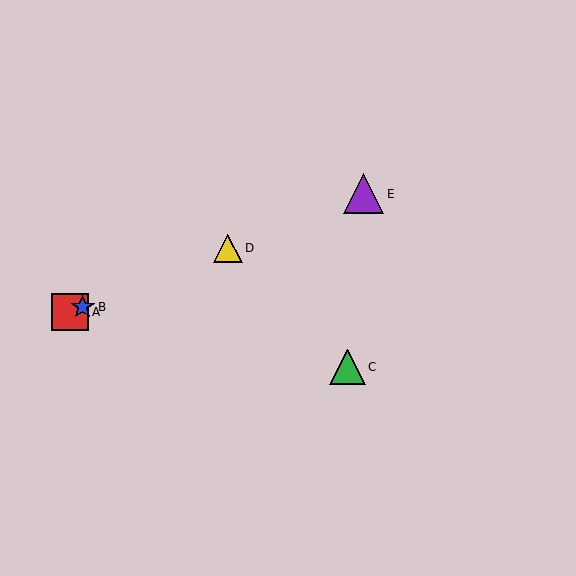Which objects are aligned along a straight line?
Objects A, B, D, E are aligned along a straight line.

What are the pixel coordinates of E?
Object E is at (363, 194).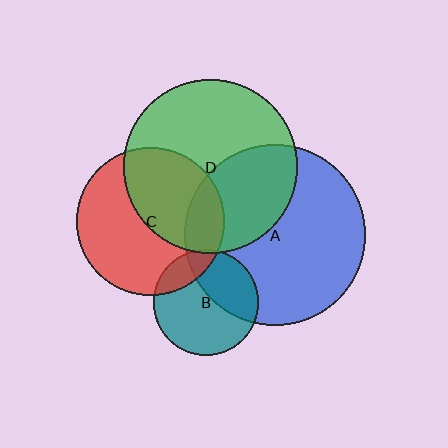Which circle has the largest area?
Circle A (blue).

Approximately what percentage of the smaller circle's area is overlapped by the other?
Approximately 5%.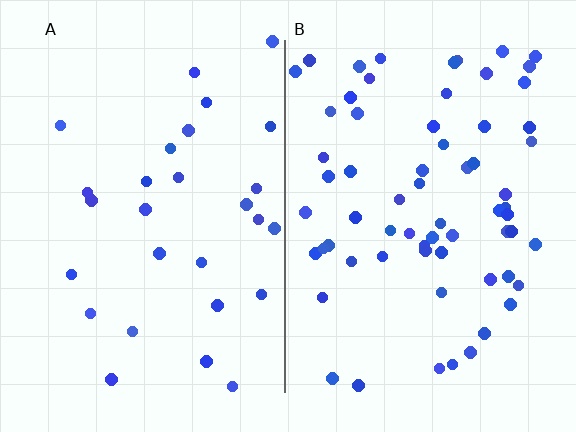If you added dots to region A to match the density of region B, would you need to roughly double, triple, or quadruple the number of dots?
Approximately double.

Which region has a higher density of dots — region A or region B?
B (the right).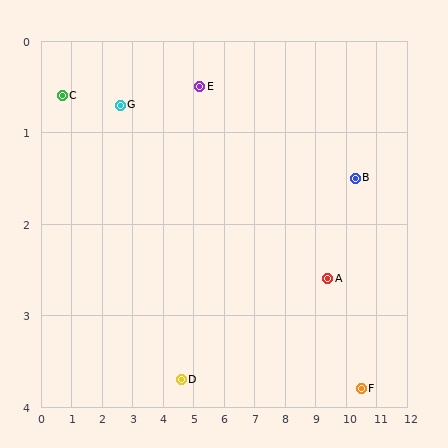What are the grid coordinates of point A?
Point A is at approximately (9.4, 2.6).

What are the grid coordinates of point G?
Point G is at approximately (2.6, 0.7).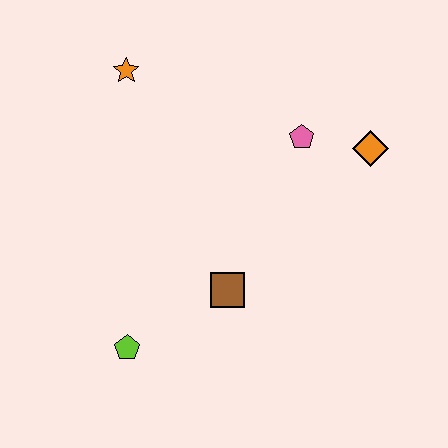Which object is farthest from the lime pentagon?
The orange diamond is farthest from the lime pentagon.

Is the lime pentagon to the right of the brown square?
No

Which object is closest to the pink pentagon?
The orange diamond is closest to the pink pentagon.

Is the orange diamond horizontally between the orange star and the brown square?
No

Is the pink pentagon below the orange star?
Yes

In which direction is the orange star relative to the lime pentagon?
The orange star is above the lime pentagon.